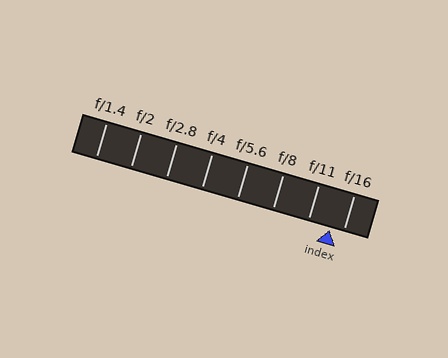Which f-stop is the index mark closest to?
The index mark is closest to f/16.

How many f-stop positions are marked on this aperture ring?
There are 8 f-stop positions marked.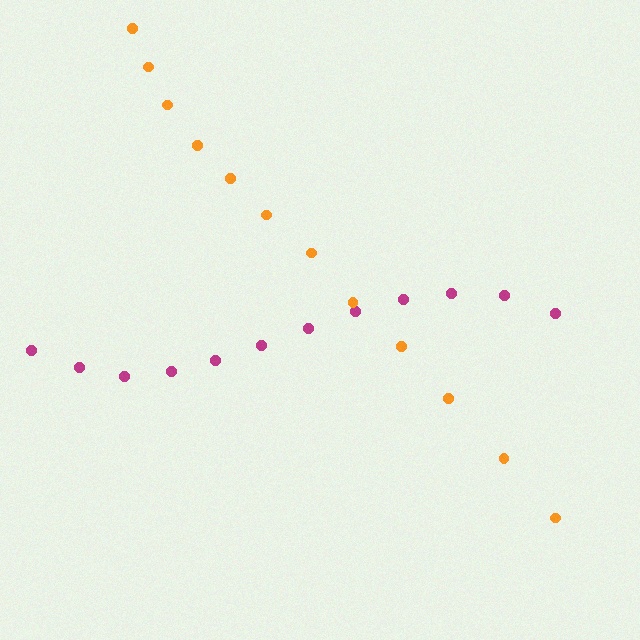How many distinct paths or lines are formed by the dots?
There are 2 distinct paths.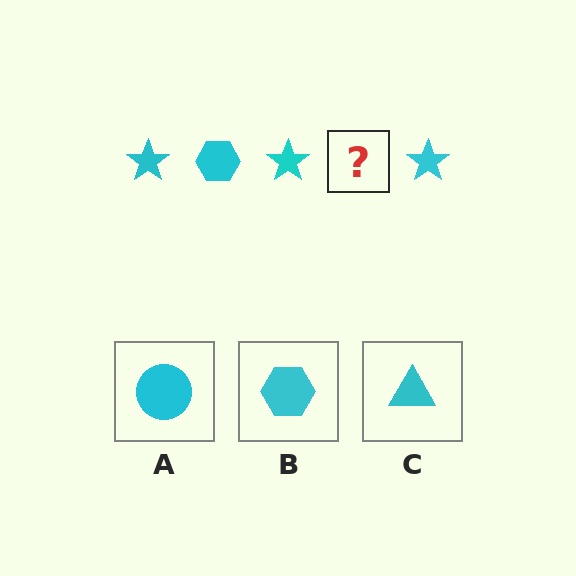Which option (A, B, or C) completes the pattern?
B.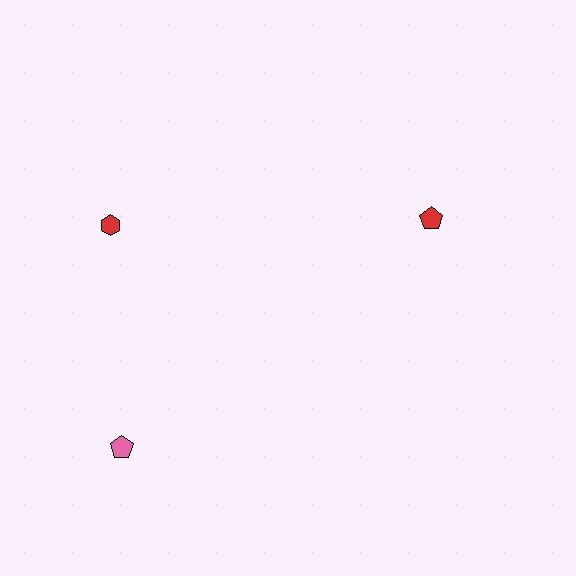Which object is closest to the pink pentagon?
The red hexagon is closest to the pink pentagon.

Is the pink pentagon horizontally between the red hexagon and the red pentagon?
Yes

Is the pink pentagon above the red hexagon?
No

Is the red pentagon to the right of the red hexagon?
Yes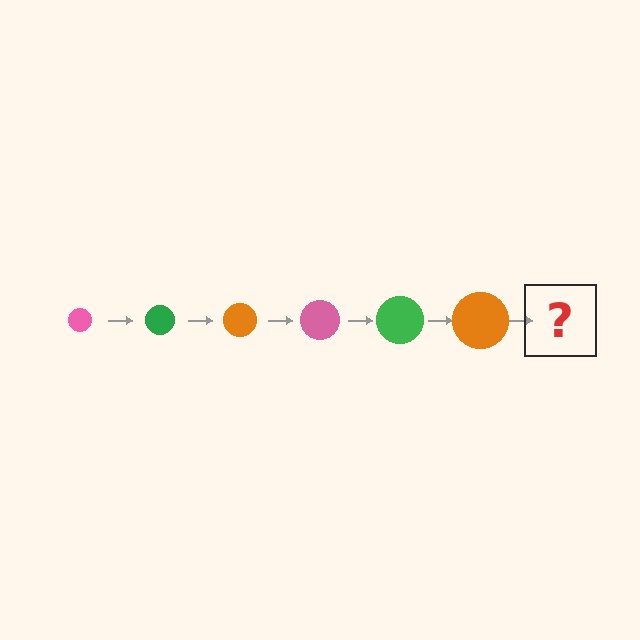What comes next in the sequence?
The next element should be a pink circle, larger than the previous one.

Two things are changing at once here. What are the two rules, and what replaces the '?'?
The two rules are that the circle grows larger each step and the color cycles through pink, green, and orange. The '?' should be a pink circle, larger than the previous one.